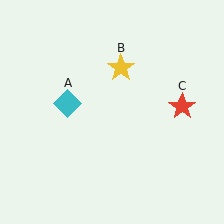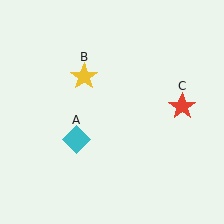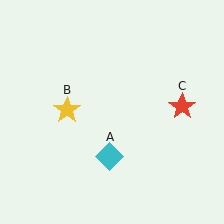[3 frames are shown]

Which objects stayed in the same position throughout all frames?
Red star (object C) remained stationary.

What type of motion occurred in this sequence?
The cyan diamond (object A), yellow star (object B) rotated counterclockwise around the center of the scene.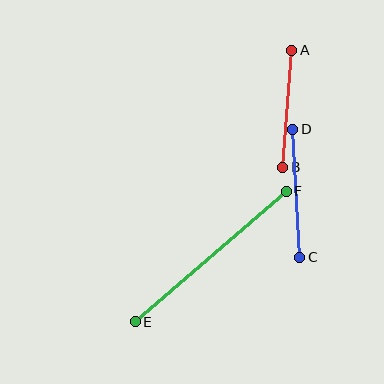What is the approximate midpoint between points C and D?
The midpoint is at approximately (296, 193) pixels.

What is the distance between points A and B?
The distance is approximately 117 pixels.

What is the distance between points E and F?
The distance is approximately 200 pixels.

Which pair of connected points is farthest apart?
Points E and F are farthest apart.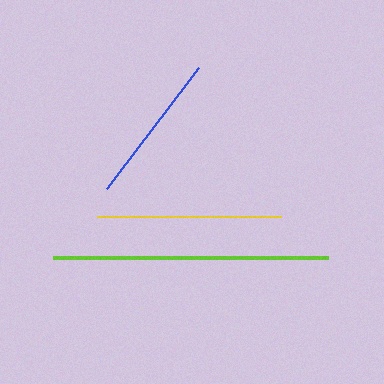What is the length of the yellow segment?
The yellow segment is approximately 184 pixels long.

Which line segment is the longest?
The lime line is the longest at approximately 275 pixels.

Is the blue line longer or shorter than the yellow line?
The yellow line is longer than the blue line.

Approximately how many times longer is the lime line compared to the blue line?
The lime line is approximately 1.8 times the length of the blue line.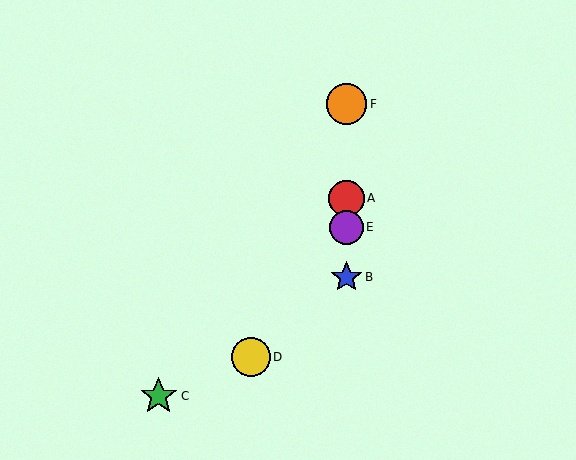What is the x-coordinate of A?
Object A is at x≈346.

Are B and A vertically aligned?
Yes, both are at x≈346.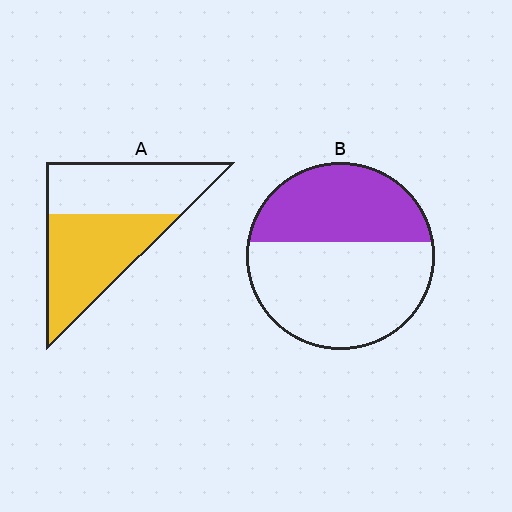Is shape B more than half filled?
No.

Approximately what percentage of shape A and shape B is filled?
A is approximately 50% and B is approximately 40%.